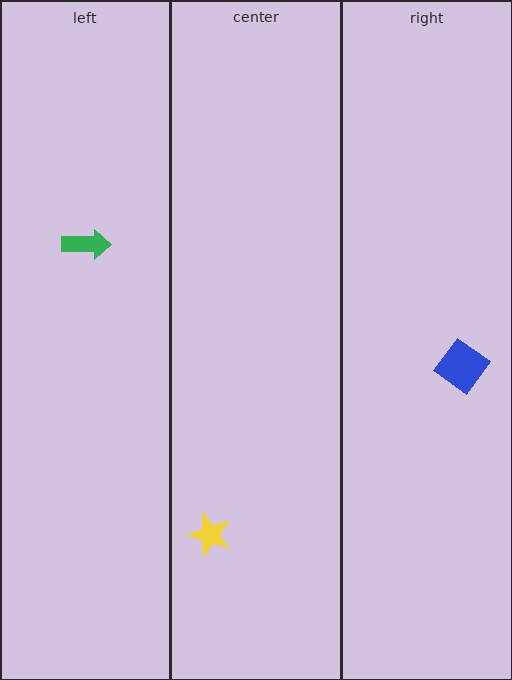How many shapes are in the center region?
1.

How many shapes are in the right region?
1.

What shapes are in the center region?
The yellow star.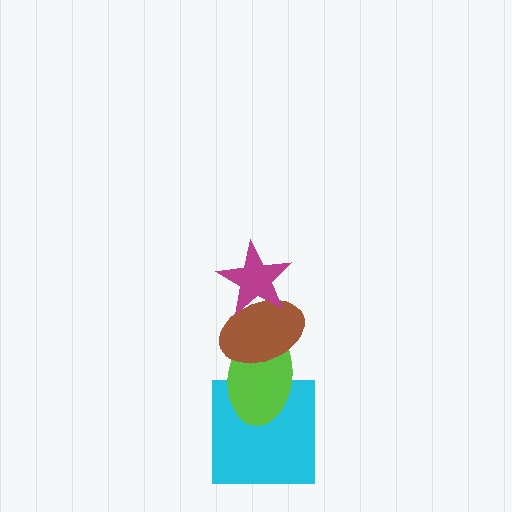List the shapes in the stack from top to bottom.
From top to bottom: the magenta star, the brown ellipse, the lime ellipse, the cyan square.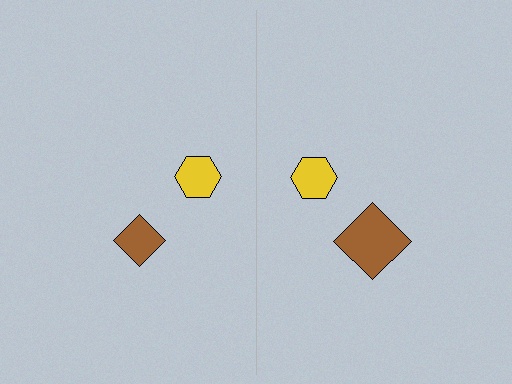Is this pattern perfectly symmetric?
No, the pattern is not perfectly symmetric. The brown diamond on the right side has a different size than its mirror counterpart.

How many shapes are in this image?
There are 4 shapes in this image.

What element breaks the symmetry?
The brown diamond on the right side has a different size than its mirror counterpart.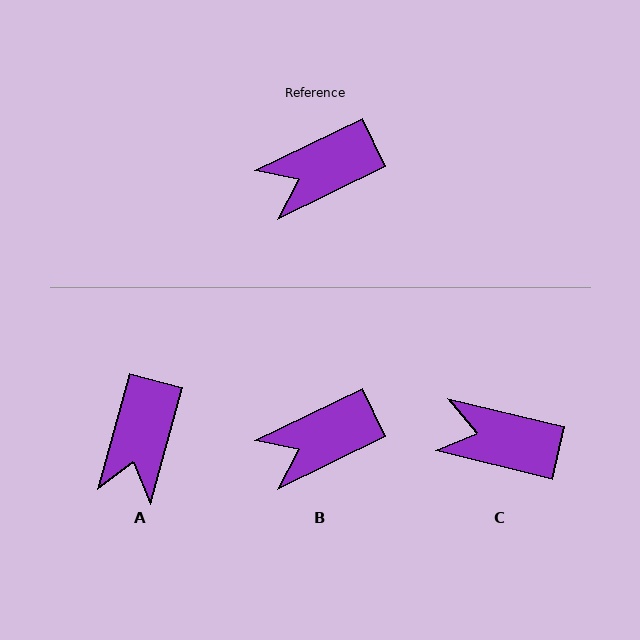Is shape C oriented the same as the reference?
No, it is off by about 40 degrees.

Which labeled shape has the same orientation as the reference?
B.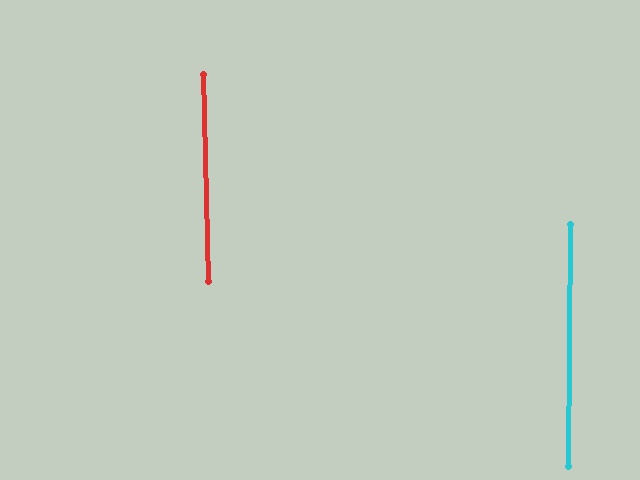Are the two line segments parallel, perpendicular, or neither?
Parallel — their directions differ by only 1.7°.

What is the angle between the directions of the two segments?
Approximately 2 degrees.